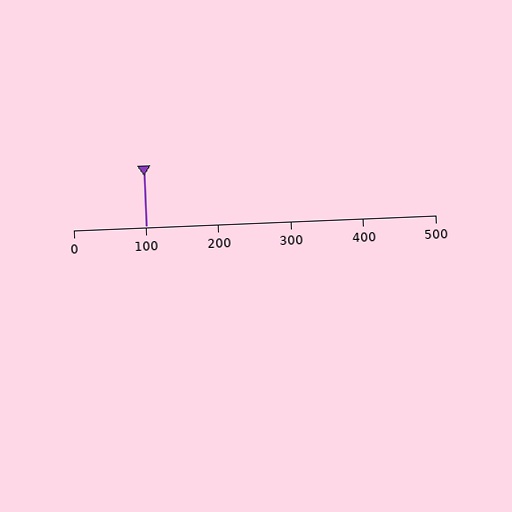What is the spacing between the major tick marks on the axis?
The major ticks are spaced 100 apart.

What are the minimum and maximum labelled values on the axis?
The axis runs from 0 to 500.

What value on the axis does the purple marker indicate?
The marker indicates approximately 100.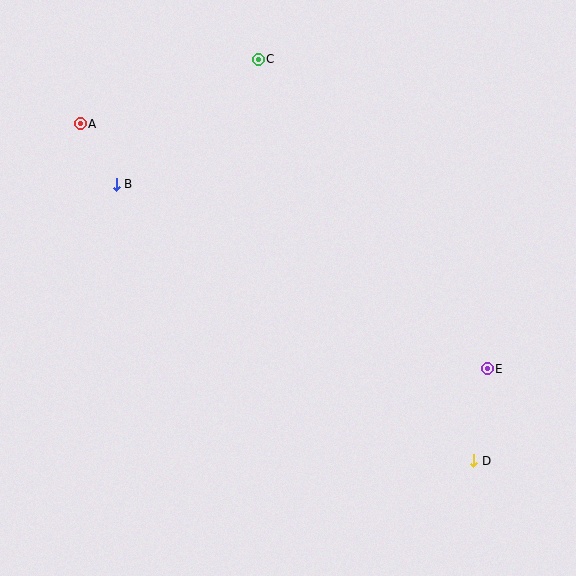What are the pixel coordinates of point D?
Point D is at (474, 461).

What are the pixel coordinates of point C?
Point C is at (258, 59).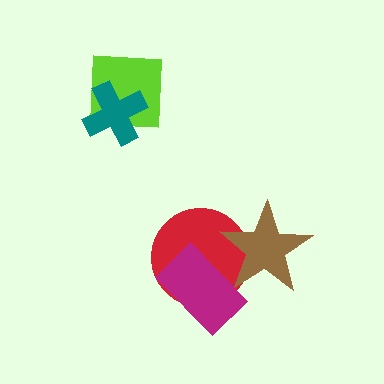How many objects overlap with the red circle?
2 objects overlap with the red circle.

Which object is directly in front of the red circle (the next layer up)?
The magenta rectangle is directly in front of the red circle.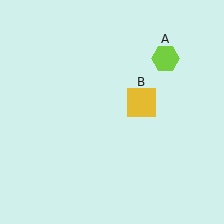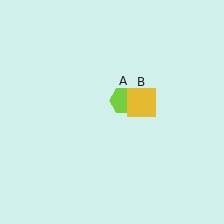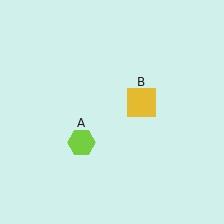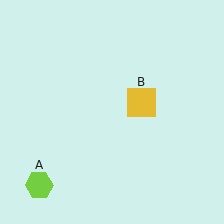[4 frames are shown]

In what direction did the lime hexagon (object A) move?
The lime hexagon (object A) moved down and to the left.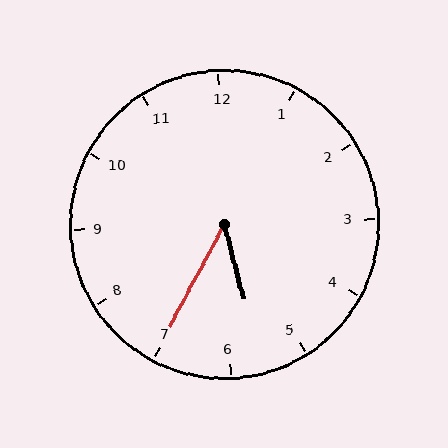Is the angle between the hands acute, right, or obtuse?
It is acute.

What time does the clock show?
5:35.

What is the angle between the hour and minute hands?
Approximately 42 degrees.